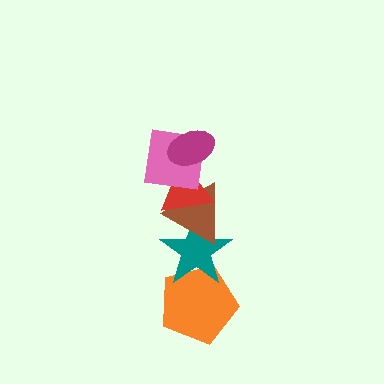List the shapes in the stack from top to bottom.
From top to bottom: the magenta ellipse, the pink square, the red triangle, the brown triangle, the teal star, the orange pentagon.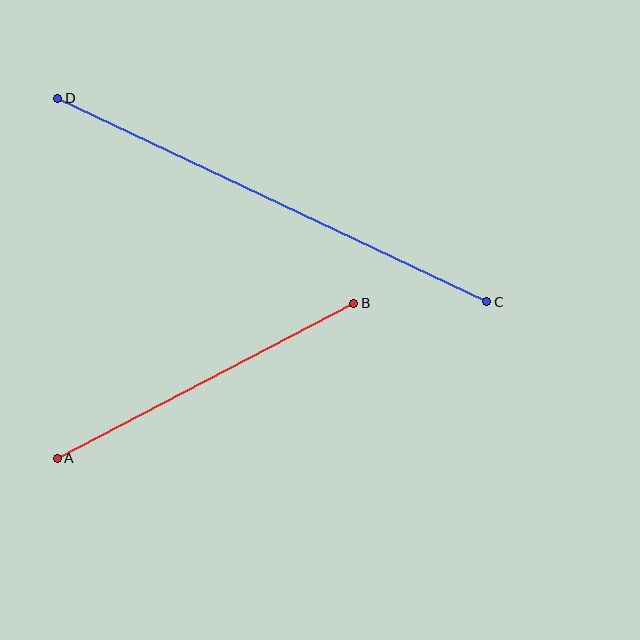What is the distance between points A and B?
The distance is approximately 335 pixels.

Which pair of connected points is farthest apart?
Points C and D are farthest apart.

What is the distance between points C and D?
The distance is approximately 475 pixels.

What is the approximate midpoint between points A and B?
The midpoint is at approximately (206, 381) pixels.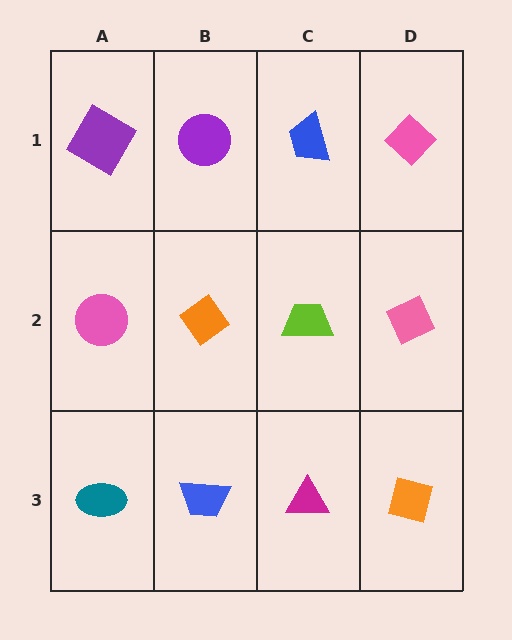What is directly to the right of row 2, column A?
An orange diamond.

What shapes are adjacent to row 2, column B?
A purple circle (row 1, column B), a blue trapezoid (row 3, column B), a pink circle (row 2, column A), a lime trapezoid (row 2, column C).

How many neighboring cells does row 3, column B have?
3.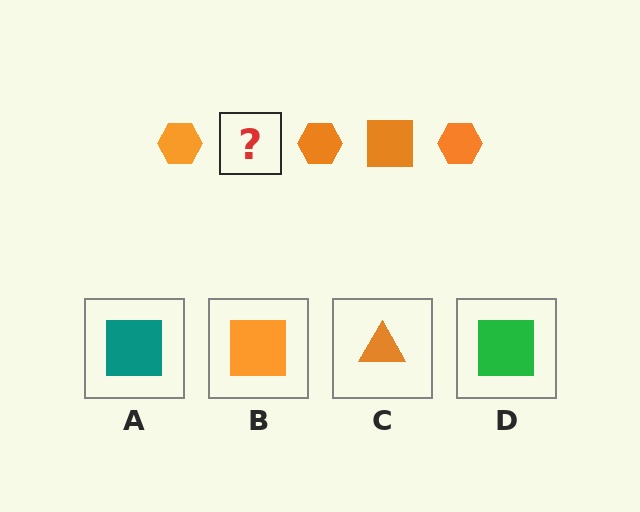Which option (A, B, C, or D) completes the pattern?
B.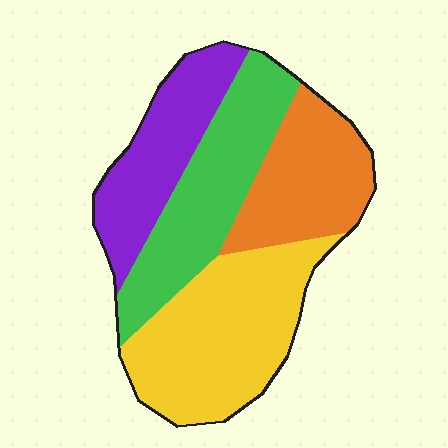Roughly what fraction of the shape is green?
Green covers 26% of the shape.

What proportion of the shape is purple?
Purple covers 20% of the shape.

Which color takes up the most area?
Yellow, at roughly 35%.